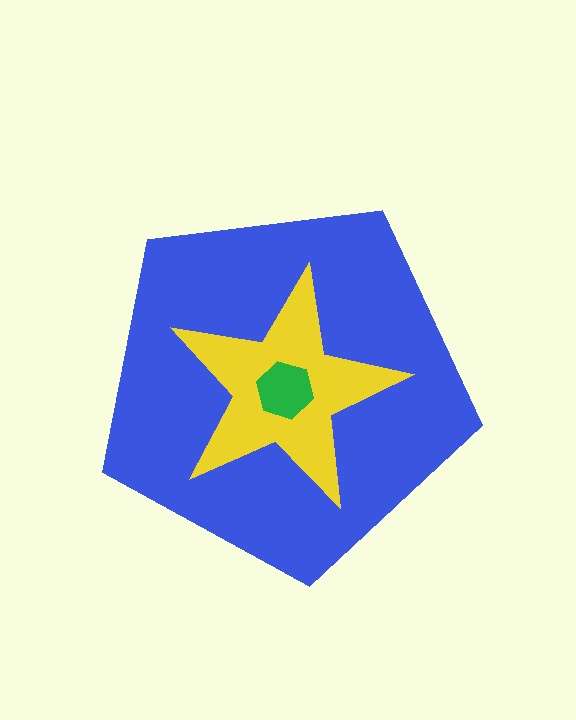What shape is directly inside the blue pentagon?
The yellow star.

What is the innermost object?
The green hexagon.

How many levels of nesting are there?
3.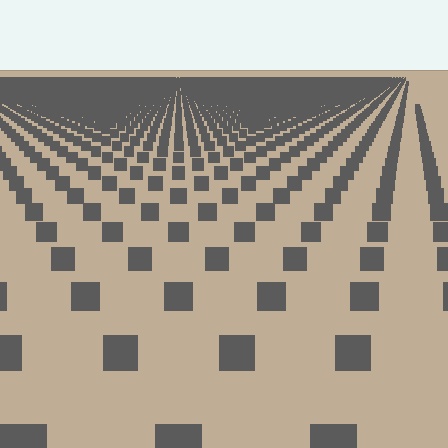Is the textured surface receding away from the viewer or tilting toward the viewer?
The surface is receding away from the viewer. Texture elements get smaller and denser toward the top.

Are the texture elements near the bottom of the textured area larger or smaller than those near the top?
Larger. Near the bottom, elements are closer to the viewer and appear at a bigger on-screen size.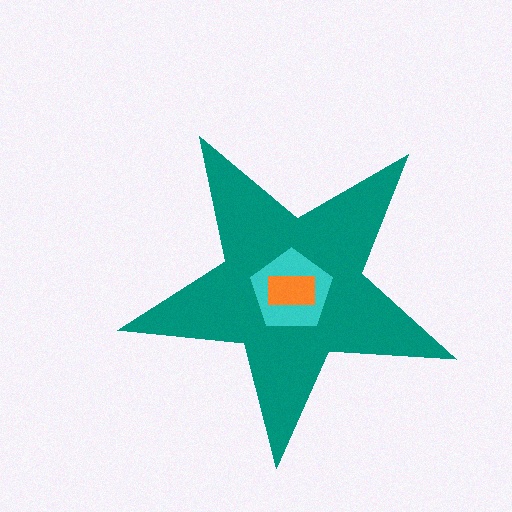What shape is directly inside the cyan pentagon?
The orange rectangle.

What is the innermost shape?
The orange rectangle.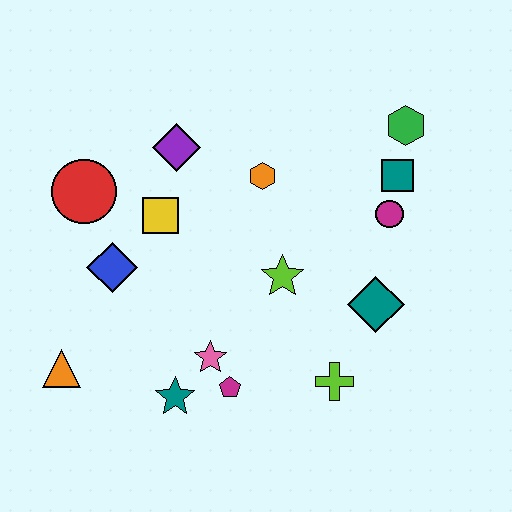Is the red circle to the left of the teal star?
Yes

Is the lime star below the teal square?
Yes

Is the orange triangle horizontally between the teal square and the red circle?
No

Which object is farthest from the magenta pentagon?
The green hexagon is farthest from the magenta pentagon.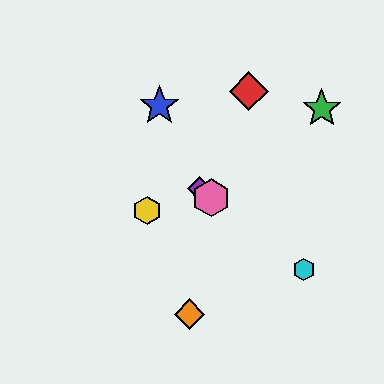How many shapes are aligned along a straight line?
3 shapes (the purple diamond, the cyan hexagon, the pink hexagon) are aligned along a straight line.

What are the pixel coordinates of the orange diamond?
The orange diamond is at (189, 314).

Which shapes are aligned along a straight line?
The purple diamond, the cyan hexagon, the pink hexagon are aligned along a straight line.